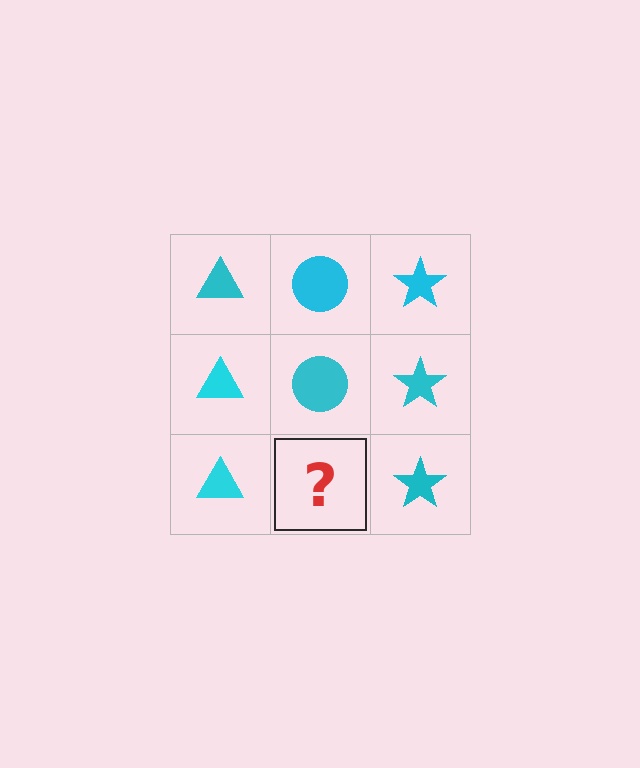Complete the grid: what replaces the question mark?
The question mark should be replaced with a cyan circle.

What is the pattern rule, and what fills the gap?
The rule is that each column has a consistent shape. The gap should be filled with a cyan circle.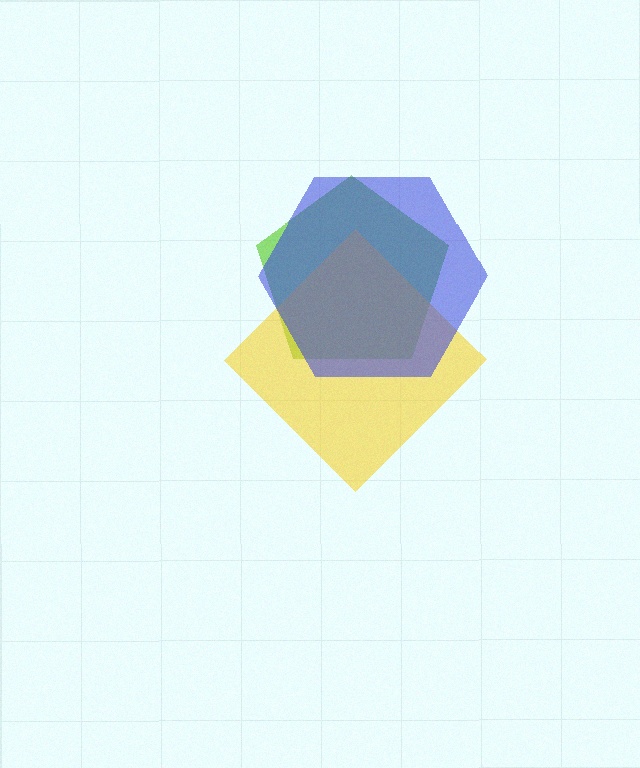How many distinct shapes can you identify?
There are 3 distinct shapes: a lime pentagon, a yellow diamond, a blue hexagon.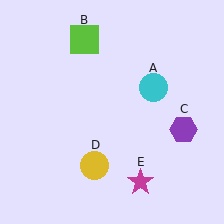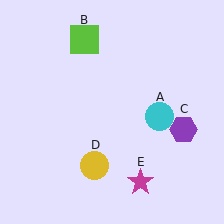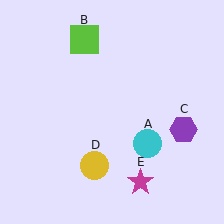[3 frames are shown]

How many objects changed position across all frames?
1 object changed position: cyan circle (object A).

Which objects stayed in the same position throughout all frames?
Lime square (object B) and purple hexagon (object C) and yellow circle (object D) and magenta star (object E) remained stationary.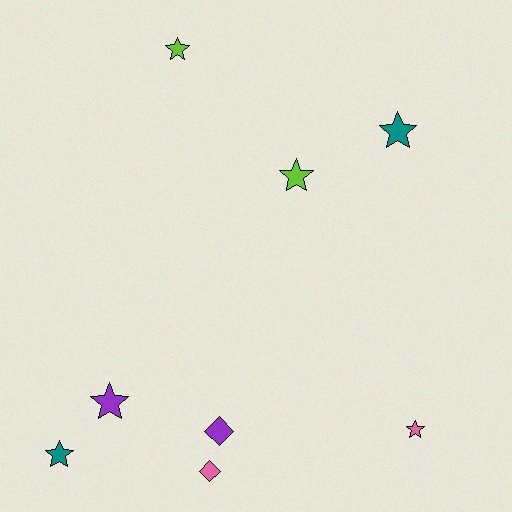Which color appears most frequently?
Teal, with 2 objects.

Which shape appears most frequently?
Star, with 6 objects.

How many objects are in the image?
There are 8 objects.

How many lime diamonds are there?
There are no lime diamonds.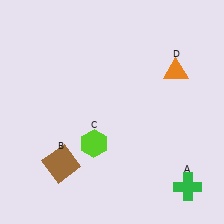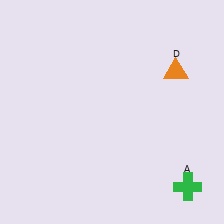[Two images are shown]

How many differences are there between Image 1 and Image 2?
There are 2 differences between the two images.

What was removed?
The lime hexagon (C), the brown square (B) were removed in Image 2.